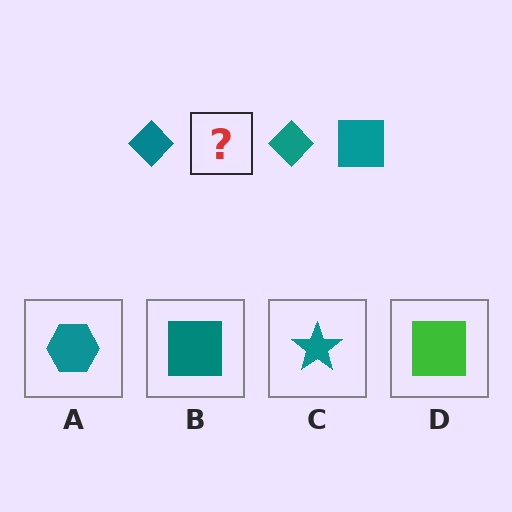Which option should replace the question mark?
Option B.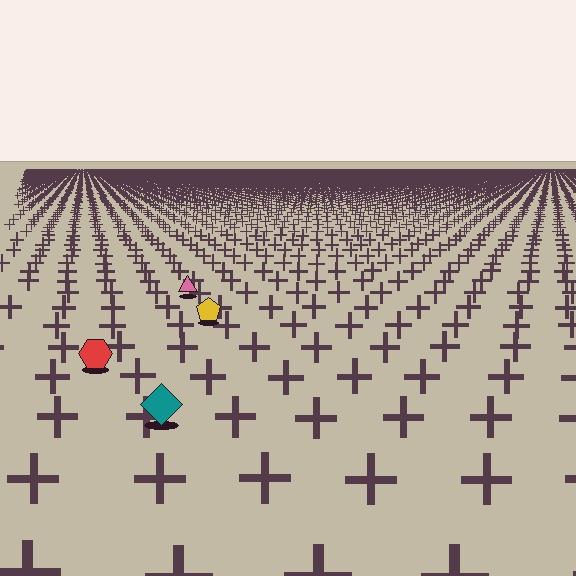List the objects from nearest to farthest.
From nearest to farthest: the teal diamond, the red hexagon, the yellow pentagon, the pink triangle.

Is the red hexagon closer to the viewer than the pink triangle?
Yes. The red hexagon is closer — you can tell from the texture gradient: the ground texture is coarser near it.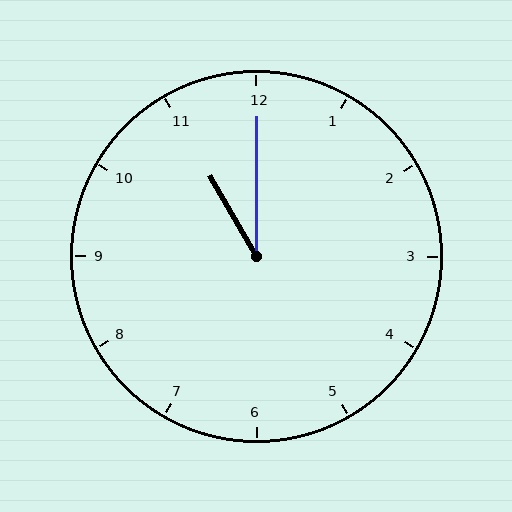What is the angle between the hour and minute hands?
Approximately 30 degrees.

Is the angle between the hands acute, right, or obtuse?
It is acute.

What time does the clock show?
11:00.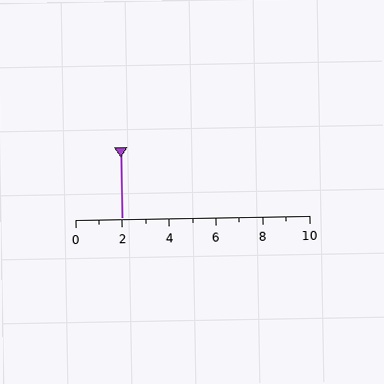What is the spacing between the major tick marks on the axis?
The major ticks are spaced 2 apart.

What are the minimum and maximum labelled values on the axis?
The axis runs from 0 to 10.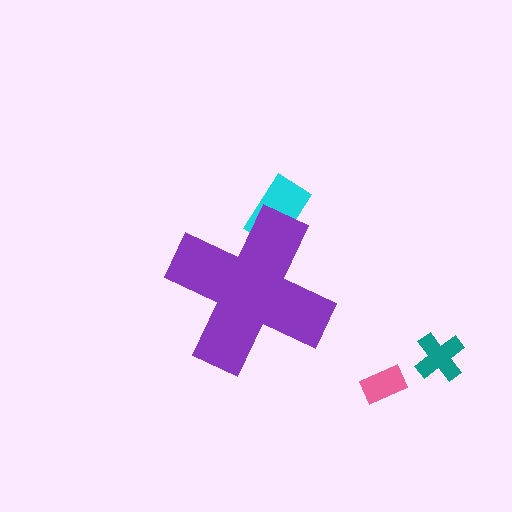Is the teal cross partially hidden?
No, the teal cross is fully visible.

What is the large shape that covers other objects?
A purple cross.